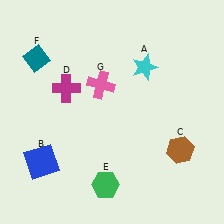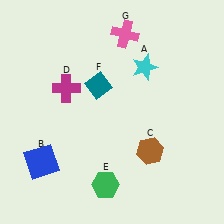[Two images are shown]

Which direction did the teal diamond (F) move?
The teal diamond (F) moved right.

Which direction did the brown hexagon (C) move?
The brown hexagon (C) moved left.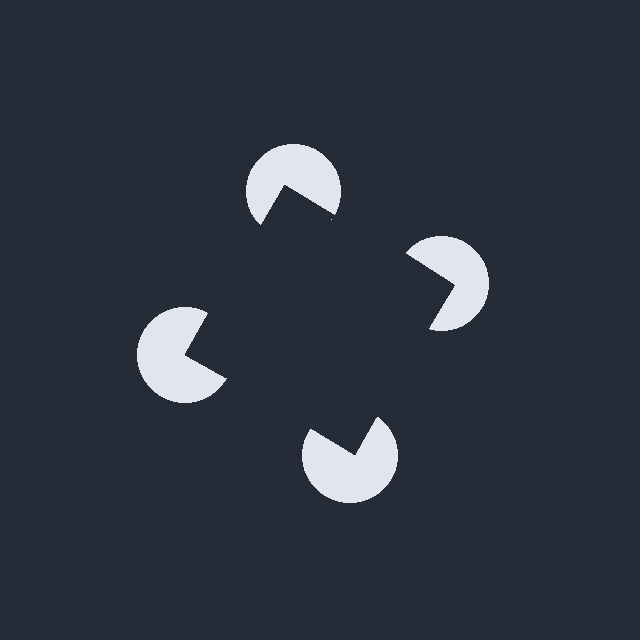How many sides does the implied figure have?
4 sides.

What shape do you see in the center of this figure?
An illusory square — its edges are inferred from the aligned wedge cuts in the pac-man discs, not physically drawn.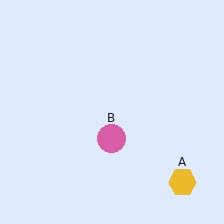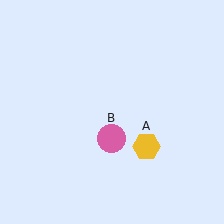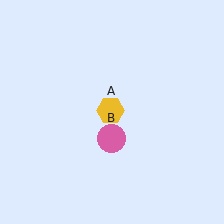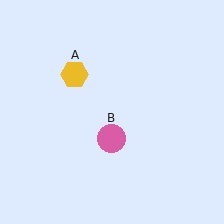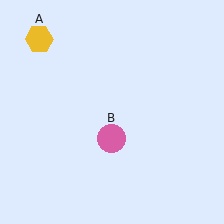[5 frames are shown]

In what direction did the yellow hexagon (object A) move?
The yellow hexagon (object A) moved up and to the left.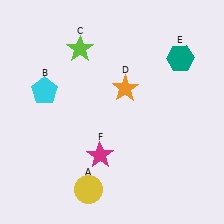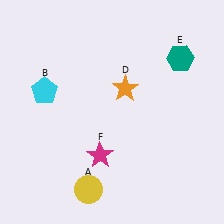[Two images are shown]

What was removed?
The lime star (C) was removed in Image 2.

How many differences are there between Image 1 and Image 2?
There is 1 difference between the two images.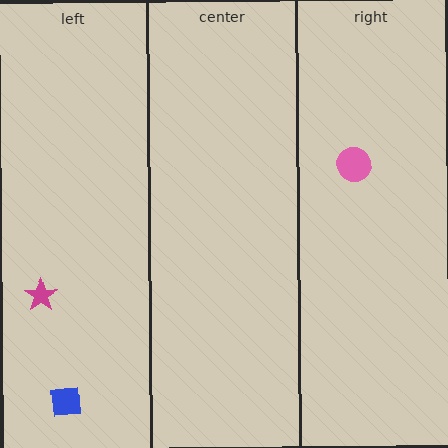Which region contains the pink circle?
The right region.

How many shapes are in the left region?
2.